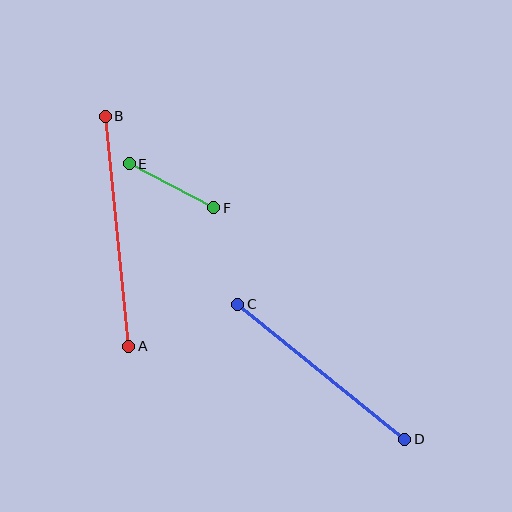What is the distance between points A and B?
The distance is approximately 231 pixels.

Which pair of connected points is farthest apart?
Points A and B are farthest apart.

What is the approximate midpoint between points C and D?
The midpoint is at approximately (321, 372) pixels.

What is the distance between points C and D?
The distance is approximately 214 pixels.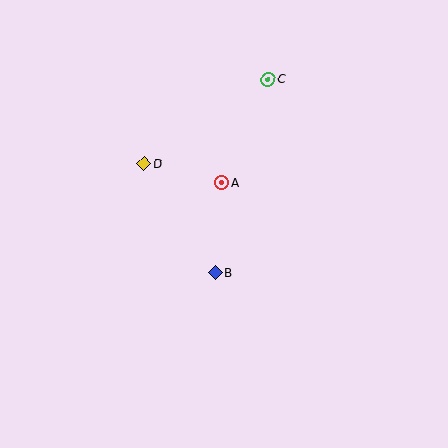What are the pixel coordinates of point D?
Point D is at (144, 164).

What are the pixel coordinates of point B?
Point B is at (215, 273).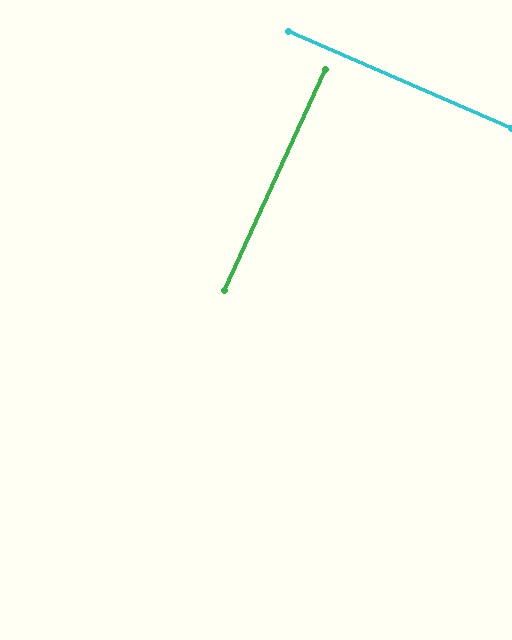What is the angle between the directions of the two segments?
Approximately 89 degrees.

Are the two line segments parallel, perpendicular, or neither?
Perpendicular — they meet at approximately 89°.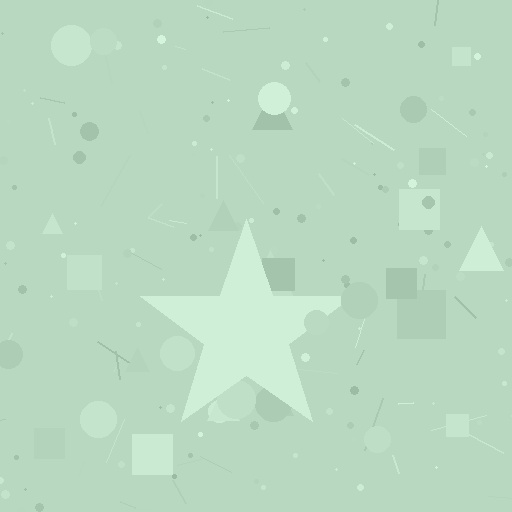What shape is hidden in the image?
A star is hidden in the image.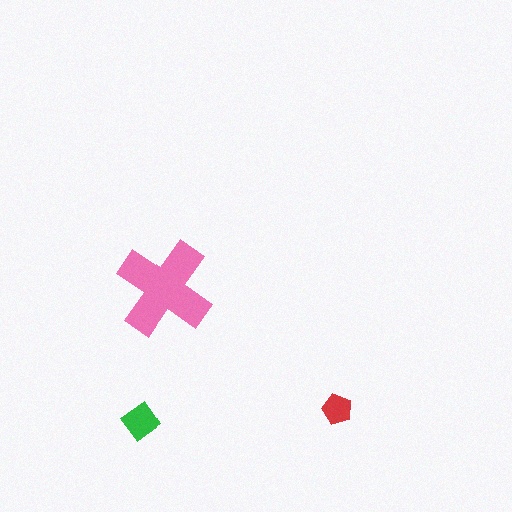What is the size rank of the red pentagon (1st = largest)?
3rd.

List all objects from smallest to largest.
The red pentagon, the green diamond, the pink cross.